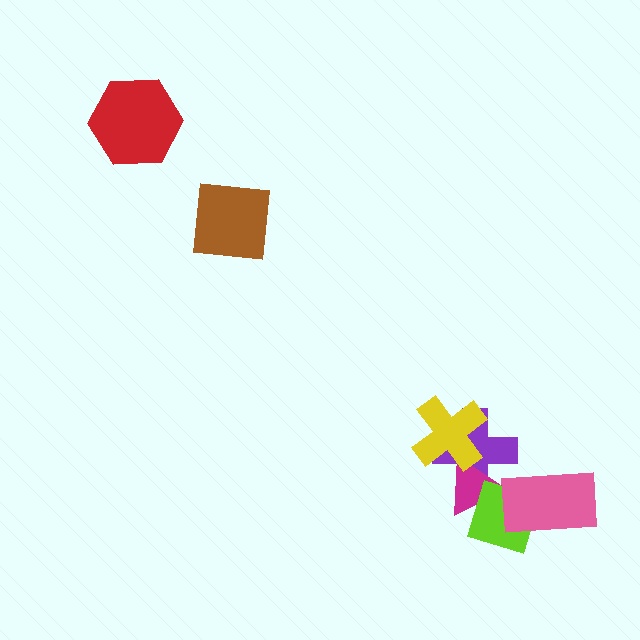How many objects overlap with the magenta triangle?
3 objects overlap with the magenta triangle.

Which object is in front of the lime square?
The pink rectangle is in front of the lime square.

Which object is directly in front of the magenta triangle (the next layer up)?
The lime square is directly in front of the magenta triangle.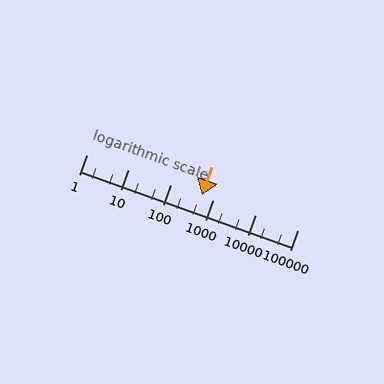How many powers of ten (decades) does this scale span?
The scale spans 5 decades, from 1 to 100000.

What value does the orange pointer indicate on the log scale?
The pointer indicates approximately 550.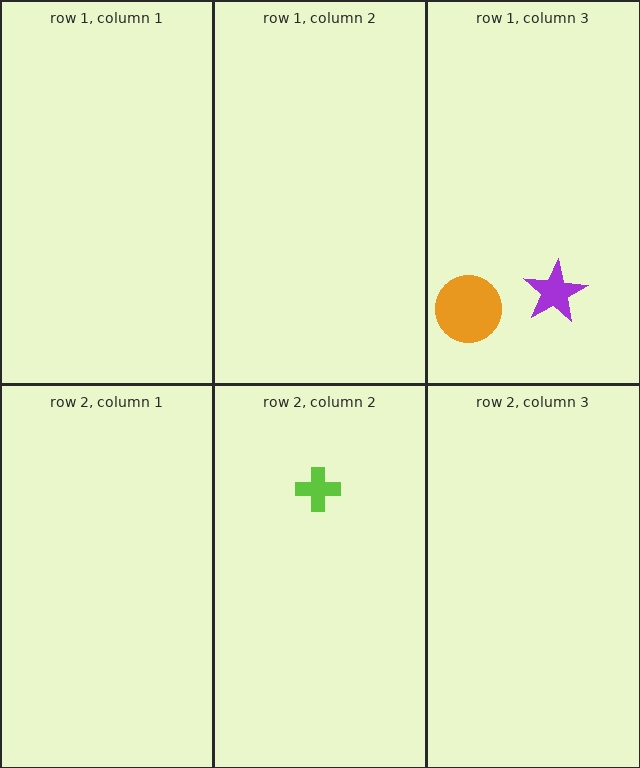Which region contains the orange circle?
The row 1, column 3 region.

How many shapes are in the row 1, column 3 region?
2.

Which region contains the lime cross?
The row 2, column 2 region.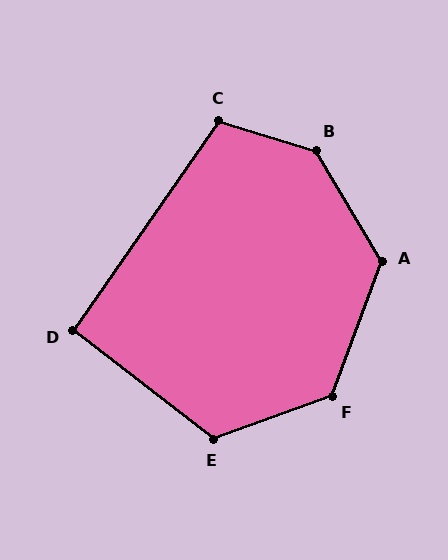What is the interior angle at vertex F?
Approximately 130 degrees (obtuse).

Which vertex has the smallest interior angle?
D, at approximately 93 degrees.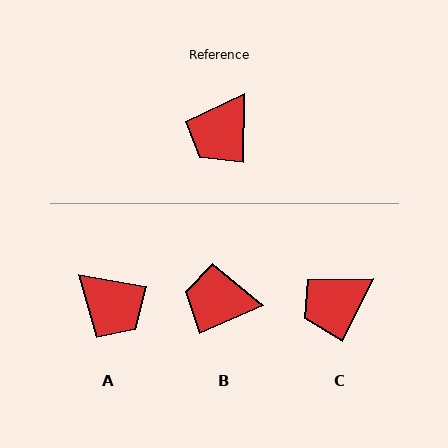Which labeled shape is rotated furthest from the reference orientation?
A, about 81 degrees away.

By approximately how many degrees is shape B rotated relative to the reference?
Approximately 65 degrees clockwise.